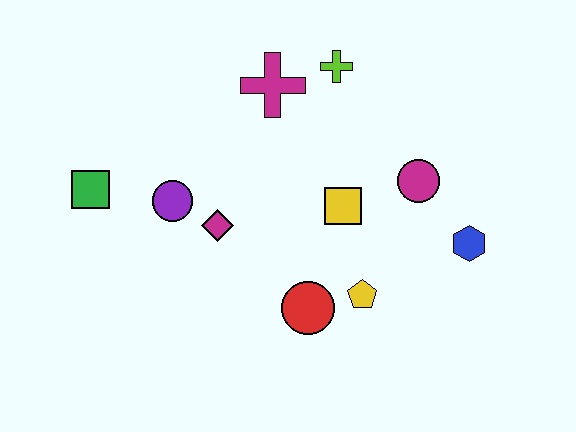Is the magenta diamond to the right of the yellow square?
No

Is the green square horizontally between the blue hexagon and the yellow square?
No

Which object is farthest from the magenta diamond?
The blue hexagon is farthest from the magenta diamond.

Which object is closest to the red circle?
The yellow pentagon is closest to the red circle.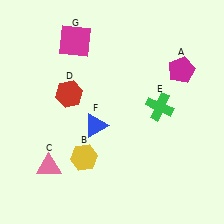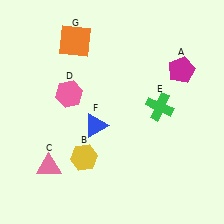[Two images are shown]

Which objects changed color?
D changed from red to pink. G changed from magenta to orange.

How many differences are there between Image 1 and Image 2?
There are 2 differences between the two images.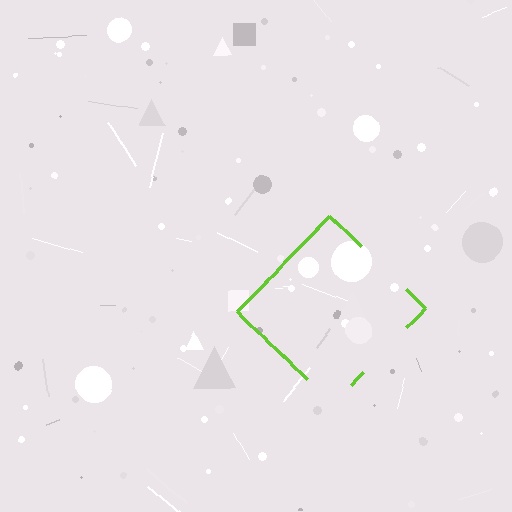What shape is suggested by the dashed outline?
The dashed outline suggests a diamond.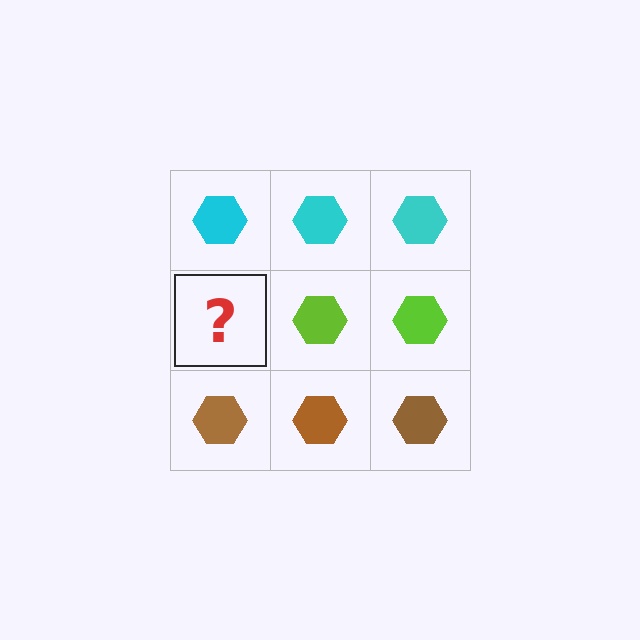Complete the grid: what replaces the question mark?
The question mark should be replaced with a lime hexagon.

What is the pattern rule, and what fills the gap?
The rule is that each row has a consistent color. The gap should be filled with a lime hexagon.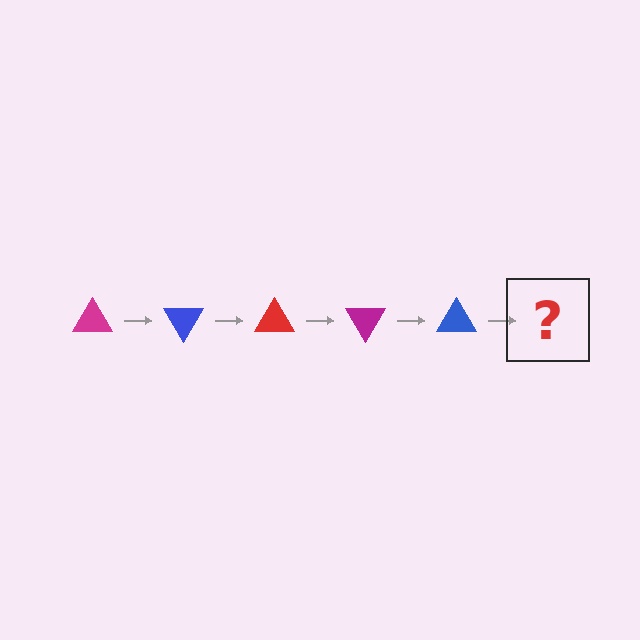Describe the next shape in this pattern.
It should be a red triangle, rotated 300 degrees from the start.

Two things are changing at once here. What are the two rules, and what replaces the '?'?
The two rules are that it rotates 60 degrees each step and the color cycles through magenta, blue, and red. The '?' should be a red triangle, rotated 300 degrees from the start.